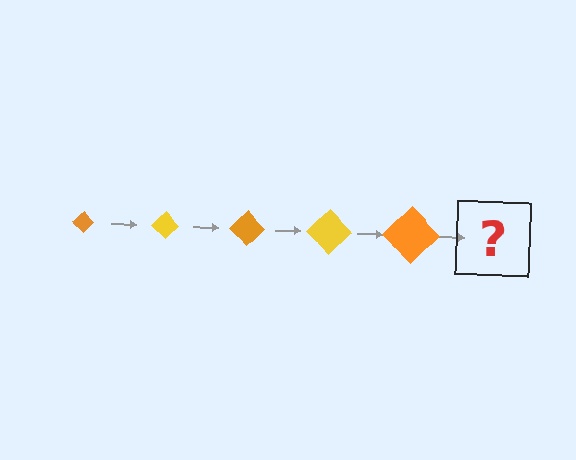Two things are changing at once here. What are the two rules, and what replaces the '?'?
The two rules are that the diamond grows larger each step and the color cycles through orange and yellow. The '?' should be a yellow diamond, larger than the previous one.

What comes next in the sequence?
The next element should be a yellow diamond, larger than the previous one.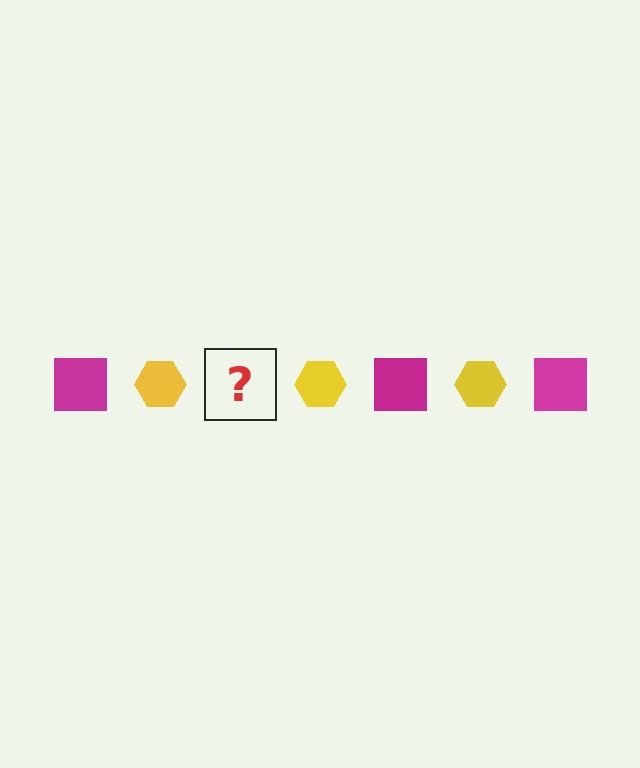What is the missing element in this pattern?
The missing element is a magenta square.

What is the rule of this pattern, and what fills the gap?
The rule is that the pattern alternates between magenta square and yellow hexagon. The gap should be filled with a magenta square.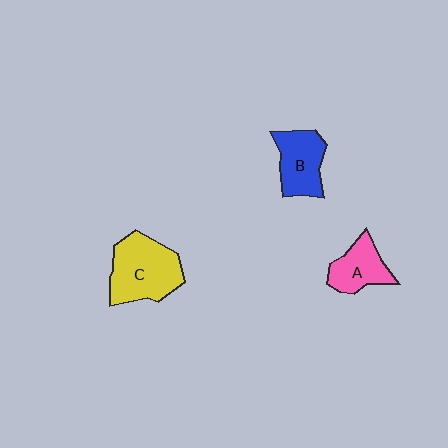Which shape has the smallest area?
Shape A (pink).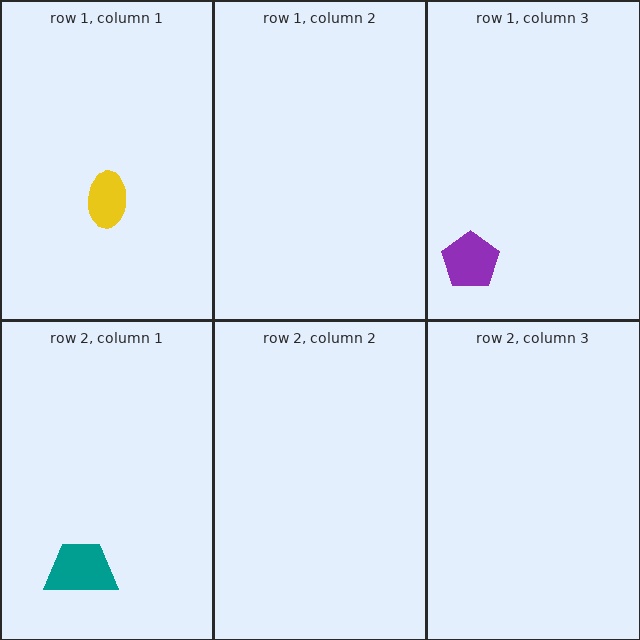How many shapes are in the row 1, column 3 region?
1.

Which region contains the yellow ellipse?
The row 1, column 1 region.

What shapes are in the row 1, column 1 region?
The yellow ellipse.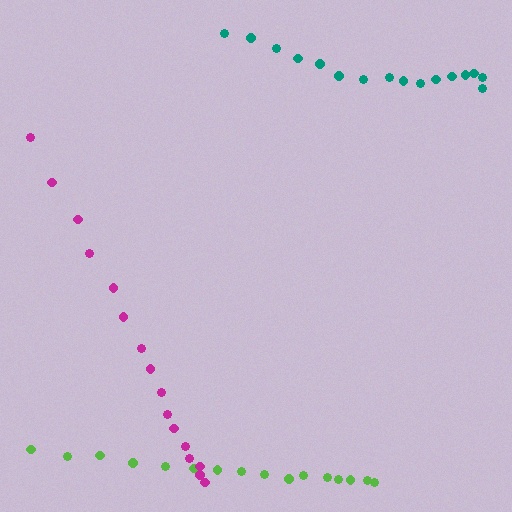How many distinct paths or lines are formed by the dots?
There are 3 distinct paths.